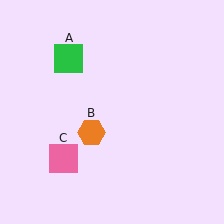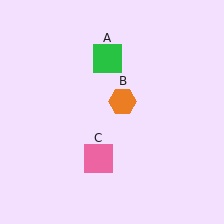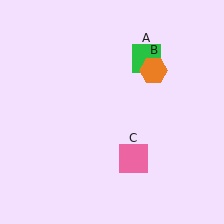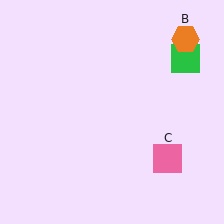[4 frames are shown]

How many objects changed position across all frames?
3 objects changed position: green square (object A), orange hexagon (object B), pink square (object C).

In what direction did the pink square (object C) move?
The pink square (object C) moved right.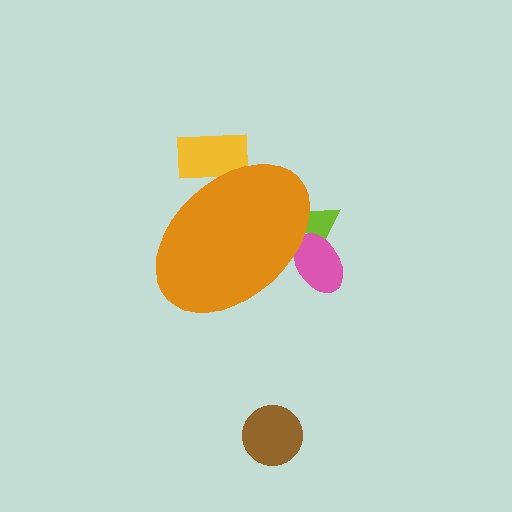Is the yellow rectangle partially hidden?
Yes, the yellow rectangle is partially hidden behind the orange ellipse.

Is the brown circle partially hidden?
No, the brown circle is fully visible.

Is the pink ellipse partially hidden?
Yes, the pink ellipse is partially hidden behind the orange ellipse.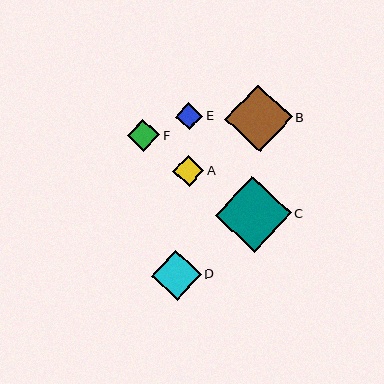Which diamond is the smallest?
Diamond E is the smallest with a size of approximately 27 pixels.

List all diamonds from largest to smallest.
From largest to smallest: C, B, D, F, A, E.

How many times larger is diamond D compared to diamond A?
Diamond D is approximately 1.6 times the size of diamond A.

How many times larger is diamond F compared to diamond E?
Diamond F is approximately 1.2 times the size of diamond E.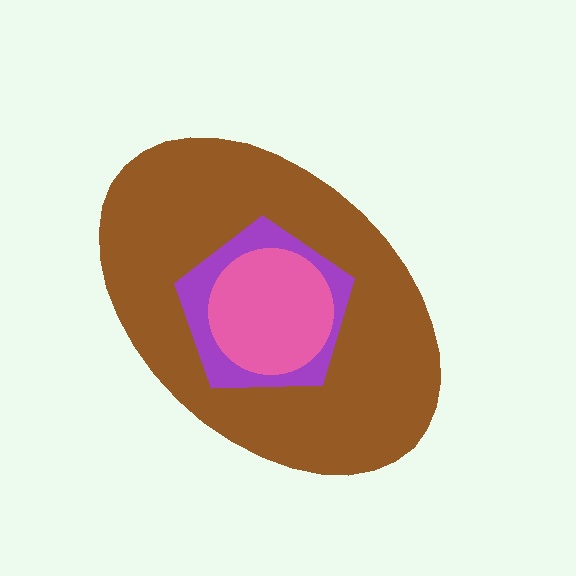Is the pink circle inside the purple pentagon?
Yes.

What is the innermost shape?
The pink circle.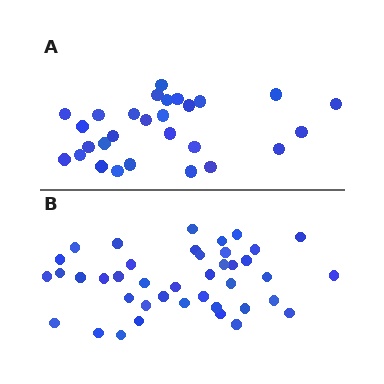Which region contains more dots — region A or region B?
Region B (the bottom region) has more dots.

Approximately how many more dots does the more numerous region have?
Region B has approximately 15 more dots than region A.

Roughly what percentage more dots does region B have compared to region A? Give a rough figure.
About 45% more.